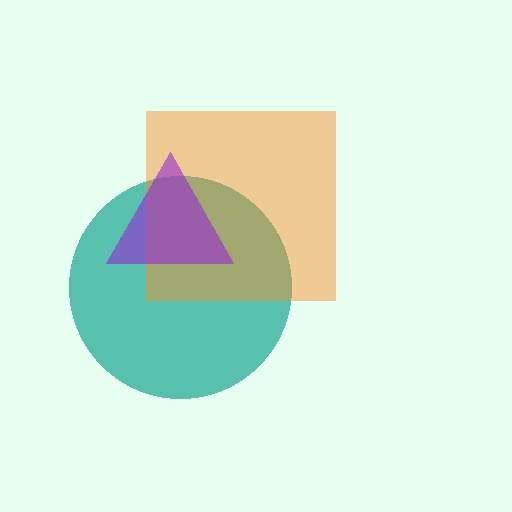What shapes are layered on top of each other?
The layered shapes are: a teal circle, an orange square, a purple triangle.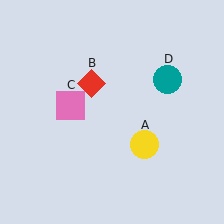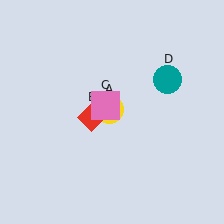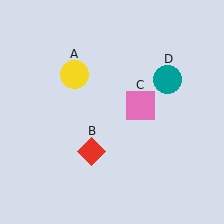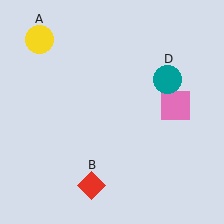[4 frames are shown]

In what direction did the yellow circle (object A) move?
The yellow circle (object A) moved up and to the left.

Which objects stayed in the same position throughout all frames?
Teal circle (object D) remained stationary.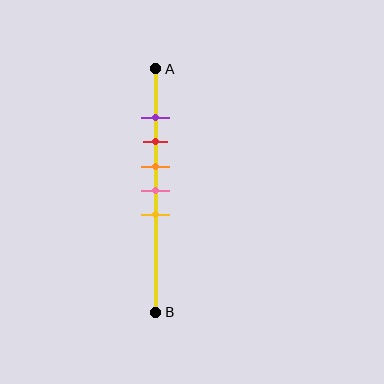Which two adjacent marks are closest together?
The purple and red marks are the closest adjacent pair.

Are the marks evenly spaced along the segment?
Yes, the marks are approximately evenly spaced.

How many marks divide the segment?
There are 5 marks dividing the segment.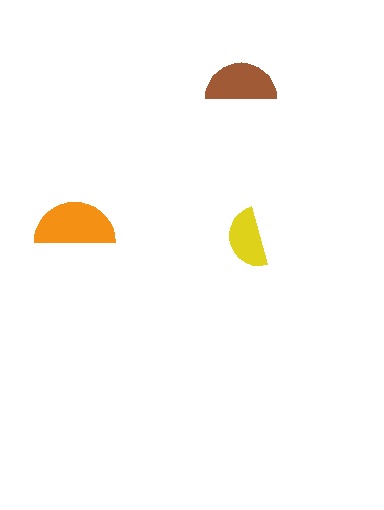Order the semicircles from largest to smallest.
the orange one, the brown one, the yellow one.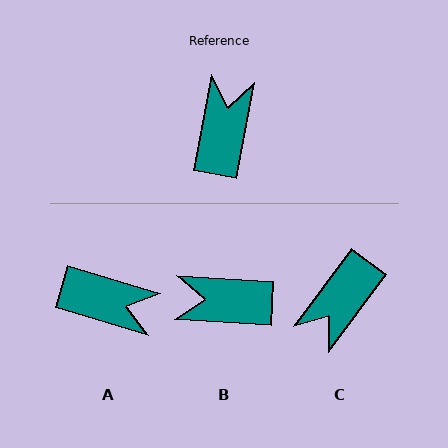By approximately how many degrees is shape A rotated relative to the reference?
Approximately 96 degrees clockwise.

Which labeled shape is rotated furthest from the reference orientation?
C, about 154 degrees away.